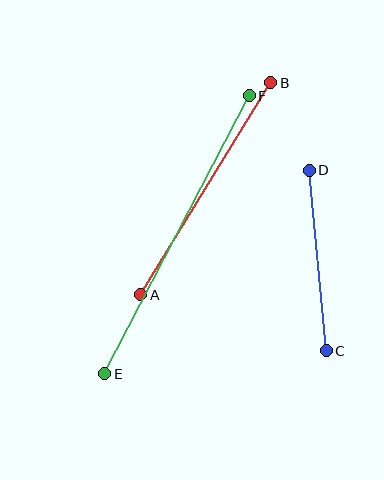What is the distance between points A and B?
The distance is approximately 248 pixels.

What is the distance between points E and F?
The distance is approximately 313 pixels.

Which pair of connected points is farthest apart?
Points E and F are farthest apart.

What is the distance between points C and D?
The distance is approximately 181 pixels.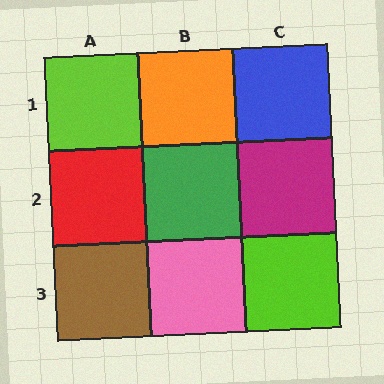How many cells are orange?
1 cell is orange.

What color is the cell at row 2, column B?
Green.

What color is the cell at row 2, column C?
Magenta.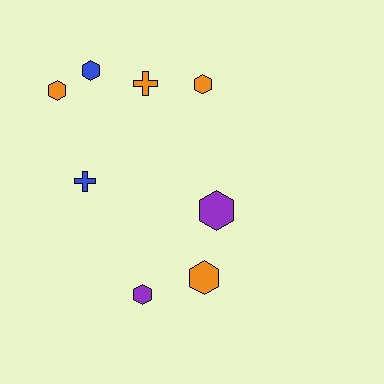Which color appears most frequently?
Orange, with 4 objects.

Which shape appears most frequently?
Hexagon, with 6 objects.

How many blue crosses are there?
There is 1 blue cross.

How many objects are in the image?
There are 8 objects.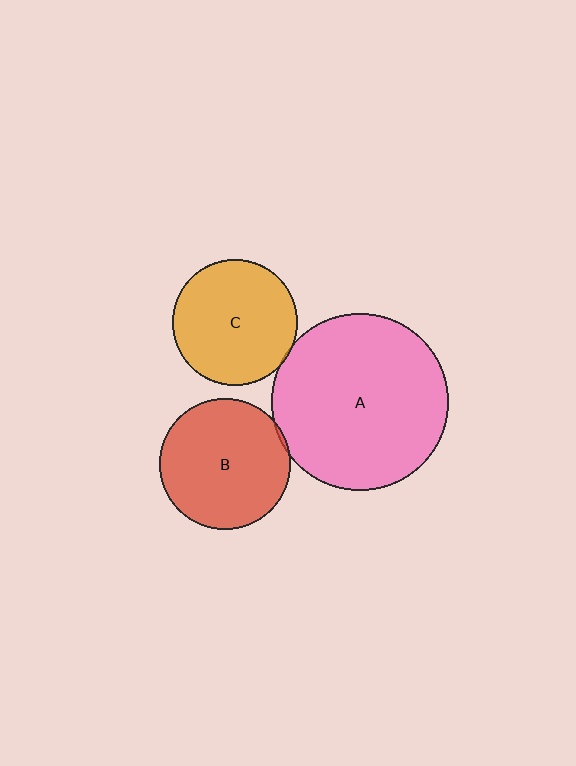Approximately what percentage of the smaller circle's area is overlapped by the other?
Approximately 5%.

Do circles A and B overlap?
Yes.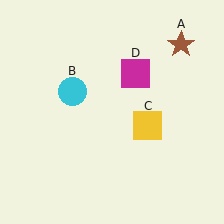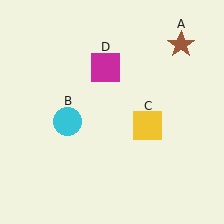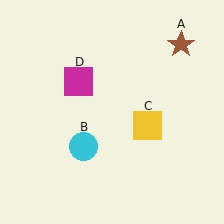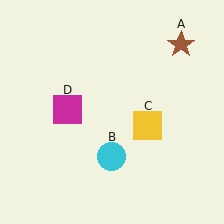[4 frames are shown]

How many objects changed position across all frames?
2 objects changed position: cyan circle (object B), magenta square (object D).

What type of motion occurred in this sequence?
The cyan circle (object B), magenta square (object D) rotated counterclockwise around the center of the scene.